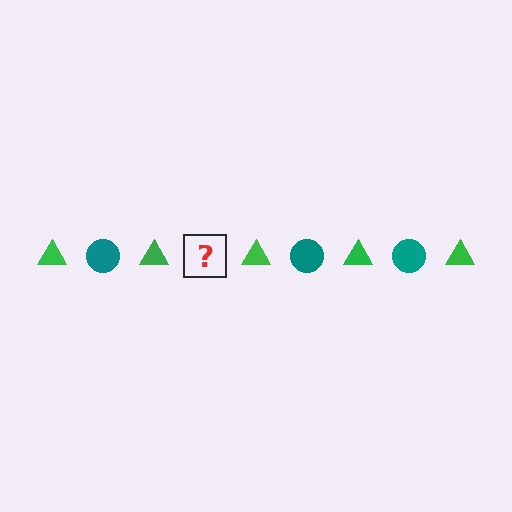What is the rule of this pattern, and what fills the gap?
The rule is that the pattern alternates between green triangle and teal circle. The gap should be filled with a teal circle.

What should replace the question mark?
The question mark should be replaced with a teal circle.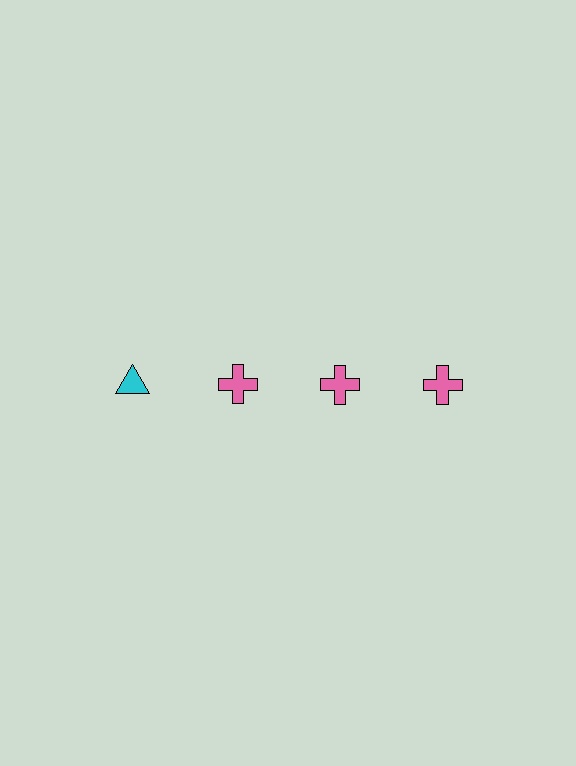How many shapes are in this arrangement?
There are 4 shapes arranged in a grid pattern.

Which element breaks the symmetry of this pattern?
The cyan triangle in the top row, leftmost column breaks the symmetry. All other shapes are pink crosses.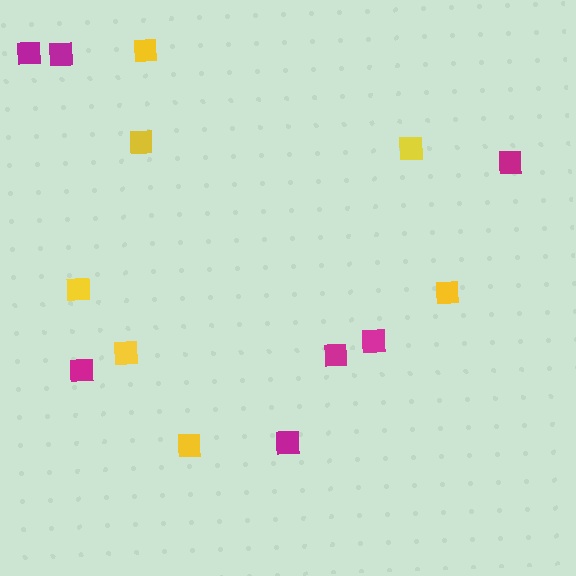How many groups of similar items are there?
There are 2 groups: one group of yellow squares (7) and one group of magenta squares (7).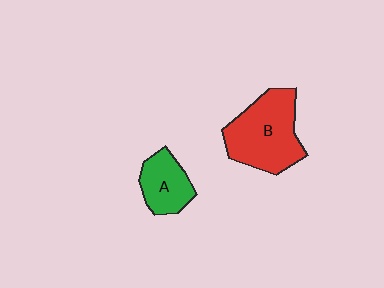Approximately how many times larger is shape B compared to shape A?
Approximately 1.9 times.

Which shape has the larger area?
Shape B (red).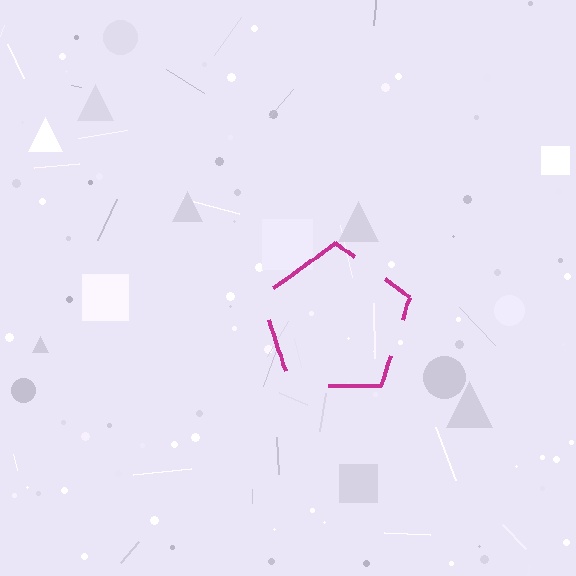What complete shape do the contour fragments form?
The contour fragments form a pentagon.